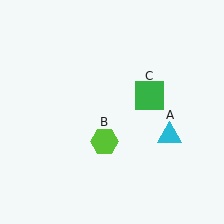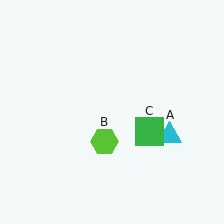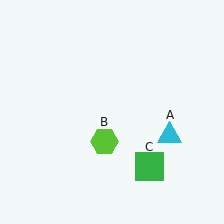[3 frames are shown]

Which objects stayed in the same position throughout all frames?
Cyan triangle (object A) and lime hexagon (object B) remained stationary.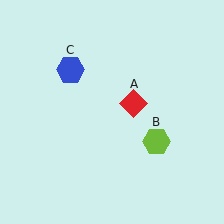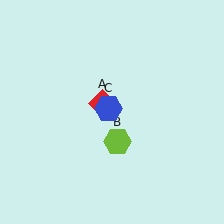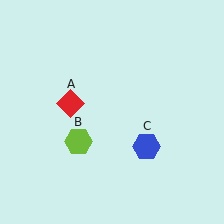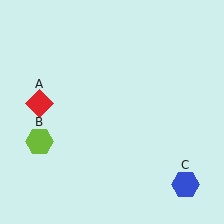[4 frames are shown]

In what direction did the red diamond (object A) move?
The red diamond (object A) moved left.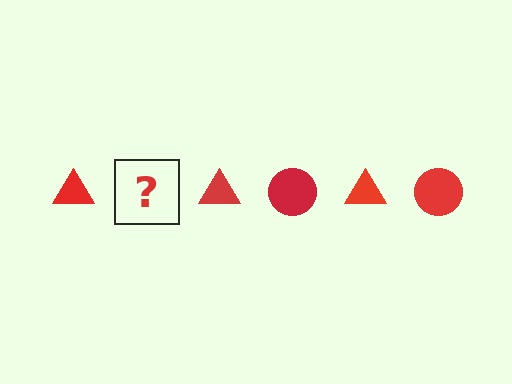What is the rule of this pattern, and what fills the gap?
The rule is that the pattern cycles through triangle, circle shapes in red. The gap should be filled with a red circle.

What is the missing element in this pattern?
The missing element is a red circle.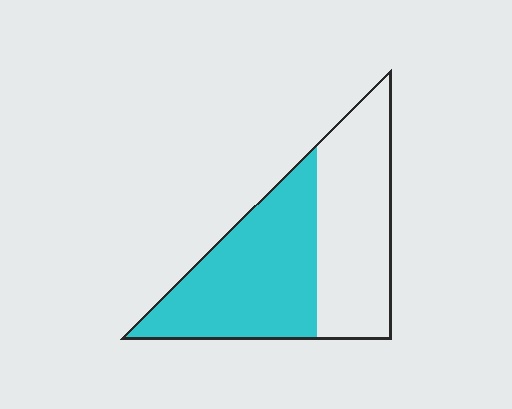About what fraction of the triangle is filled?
About one half (1/2).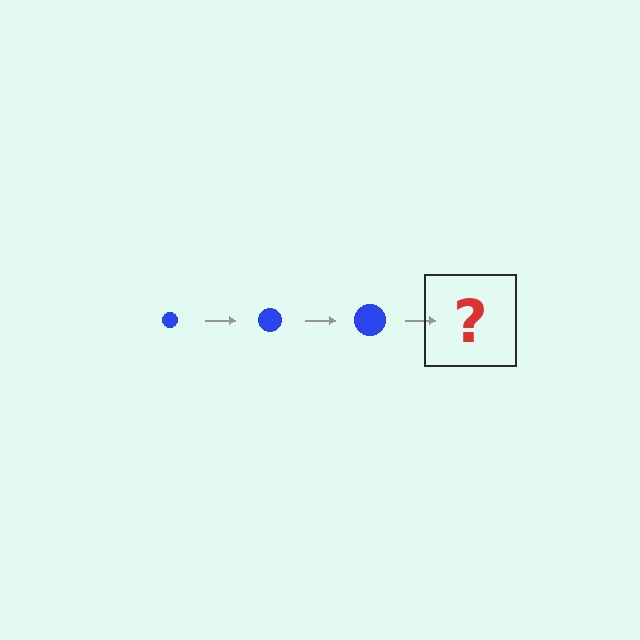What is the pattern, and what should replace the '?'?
The pattern is that the circle gets progressively larger each step. The '?' should be a blue circle, larger than the previous one.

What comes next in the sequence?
The next element should be a blue circle, larger than the previous one.